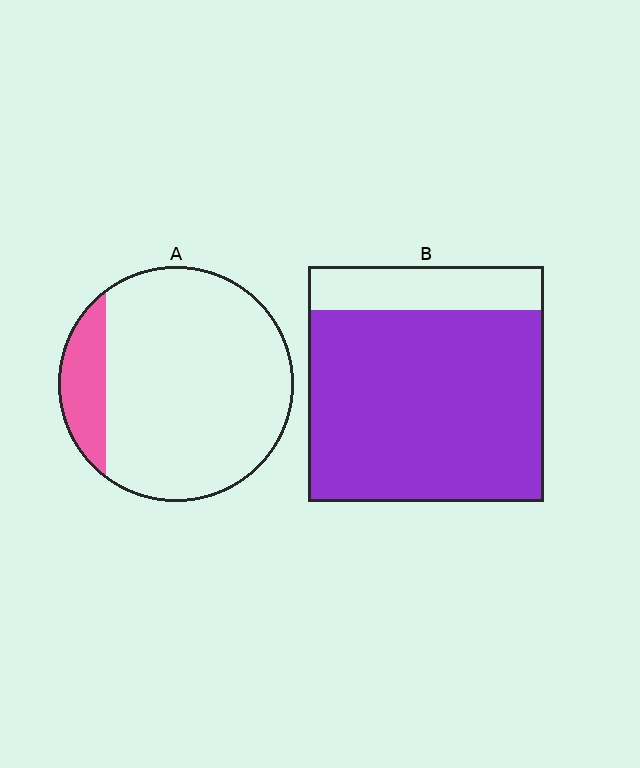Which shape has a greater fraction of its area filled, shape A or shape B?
Shape B.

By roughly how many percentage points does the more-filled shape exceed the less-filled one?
By roughly 65 percentage points (B over A).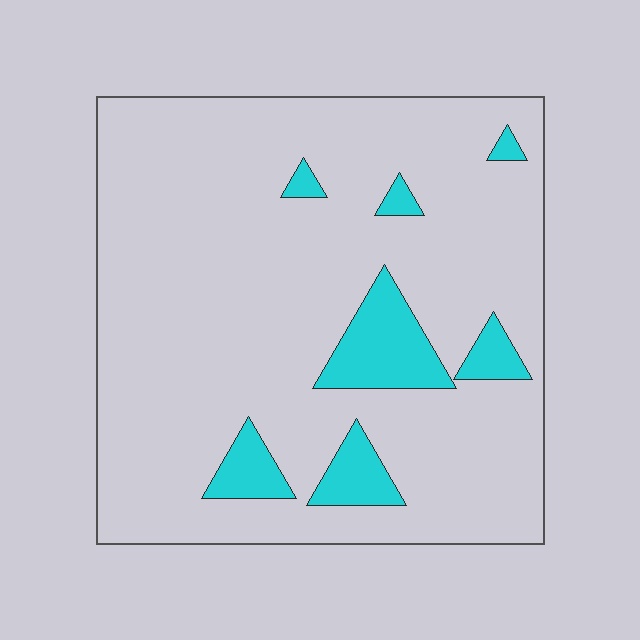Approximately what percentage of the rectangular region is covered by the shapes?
Approximately 10%.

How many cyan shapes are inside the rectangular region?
7.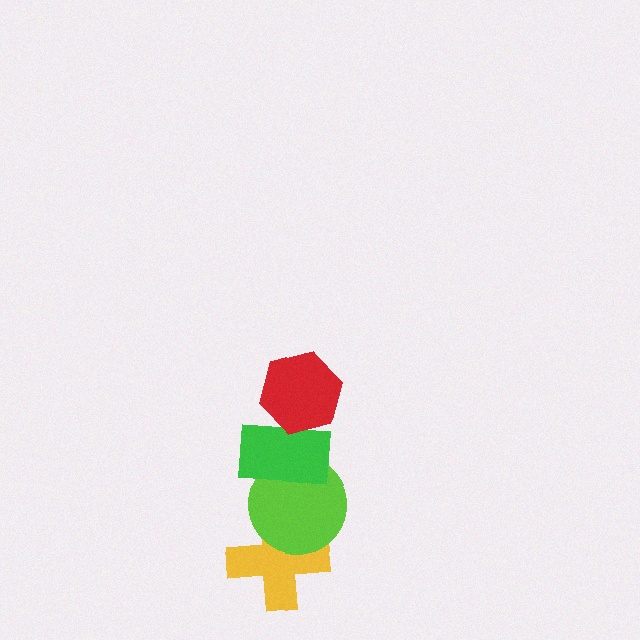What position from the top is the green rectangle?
The green rectangle is 2nd from the top.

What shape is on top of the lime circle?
The green rectangle is on top of the lime circle.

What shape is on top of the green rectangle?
The red hexagon is on top of the green rectangle.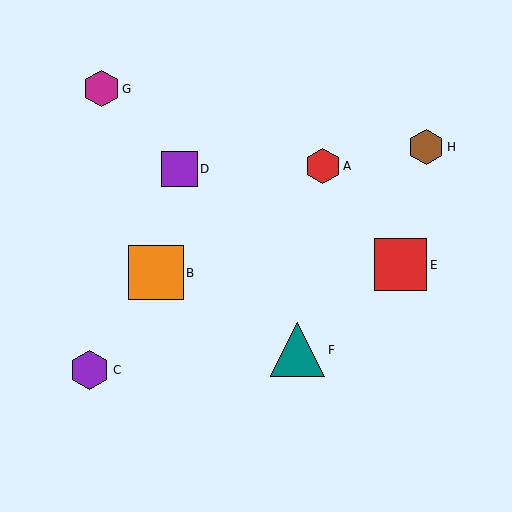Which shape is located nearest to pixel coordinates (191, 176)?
The purple square (labeled D) at (180, 169) is nearest to that location.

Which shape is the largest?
The orange square (labeled B) is the largest.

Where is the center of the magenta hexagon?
The center of the magenta hexagon is at (101, 89).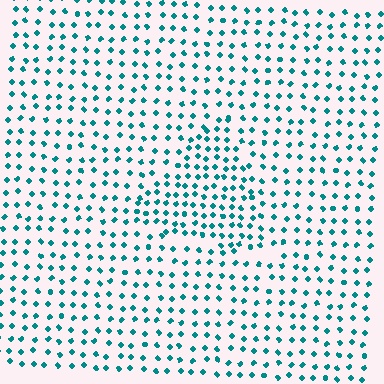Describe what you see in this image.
The image contains small teal elements arranged at two different densities. A triangle-shaped region is visible where the elements are more densely packed than the surrounding area.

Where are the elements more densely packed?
The elements are more densely packed inside the triangle boundary.